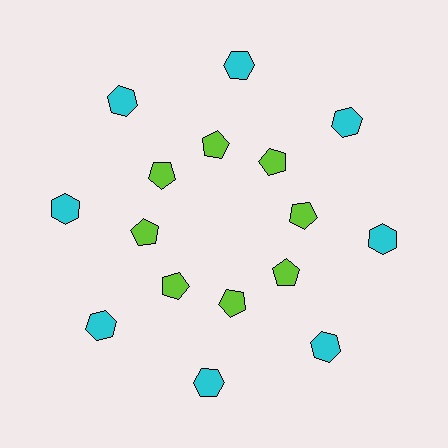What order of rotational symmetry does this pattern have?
This pattern has 8-fold rotational symmetry.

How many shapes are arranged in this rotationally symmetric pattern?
There are 16 shapes, arranged in 8 groups of 2.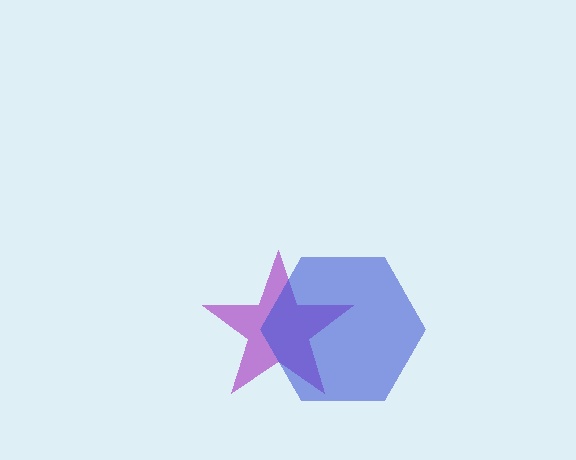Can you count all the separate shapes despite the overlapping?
Yes, there are 2 separate shapes.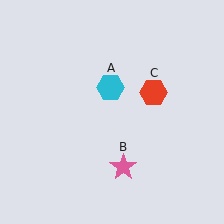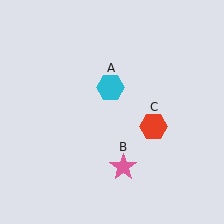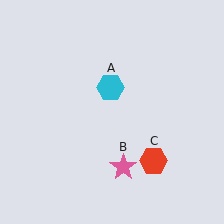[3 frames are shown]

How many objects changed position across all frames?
1 object changed position: red hexagon (object C).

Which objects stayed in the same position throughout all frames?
Cyan hexagon (object A) and pink star (object B) remained stationary.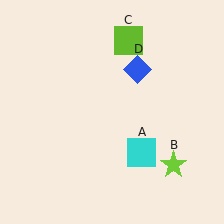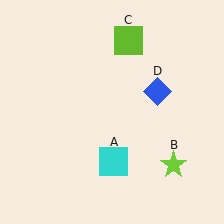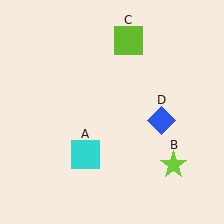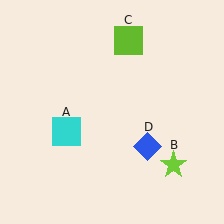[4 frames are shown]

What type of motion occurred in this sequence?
The cyan square (object A), blue diamond (object D) rotated clockwise around the center of the scene.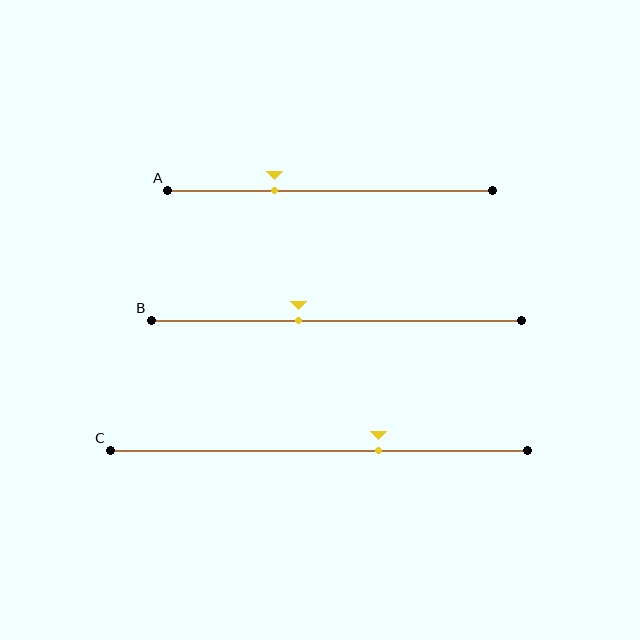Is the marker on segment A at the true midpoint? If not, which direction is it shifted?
No, the marker on segment A is shifted to the left by about 17% of the segment length.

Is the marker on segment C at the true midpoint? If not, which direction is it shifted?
No, the marker on segment C is shifted to the right by about 14% of the segment length.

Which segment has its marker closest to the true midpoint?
Segment B has its marker closest to the true midpoint.